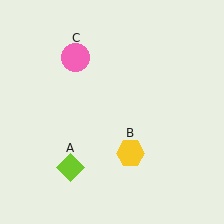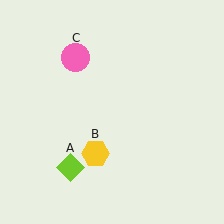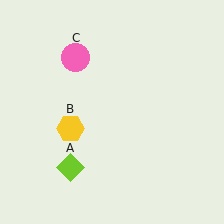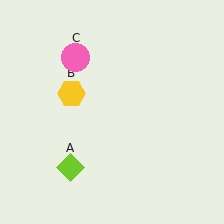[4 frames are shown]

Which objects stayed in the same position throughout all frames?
Lime diamond (object A) and pink circle (object C) remained stationary.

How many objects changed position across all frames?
1 object changed position: yellow hexagon (object B).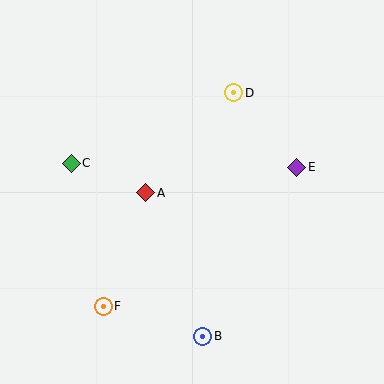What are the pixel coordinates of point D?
Point D is at (234, 93).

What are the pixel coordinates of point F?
Point F is at (103, 306).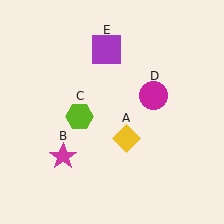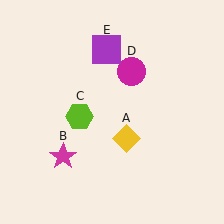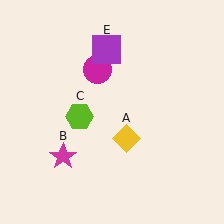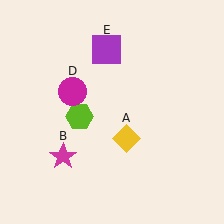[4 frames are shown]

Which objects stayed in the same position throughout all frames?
Yellow diamond (object A) and magenta star (object B) and lime hexagon (object C) and purple square (object E) remained stationary.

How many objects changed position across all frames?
1 object changed position: magenta circle (object D).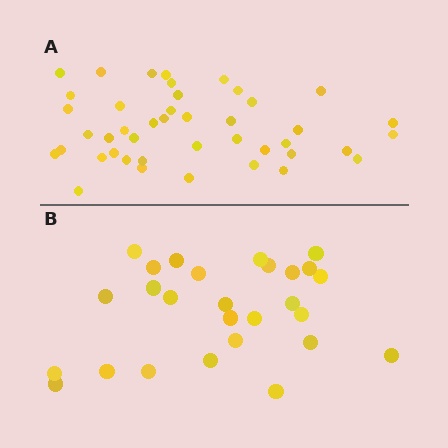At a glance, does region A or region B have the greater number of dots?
Region A (the top region) has more dots.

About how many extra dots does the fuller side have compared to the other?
Region A has approximately 15 more dots than region B.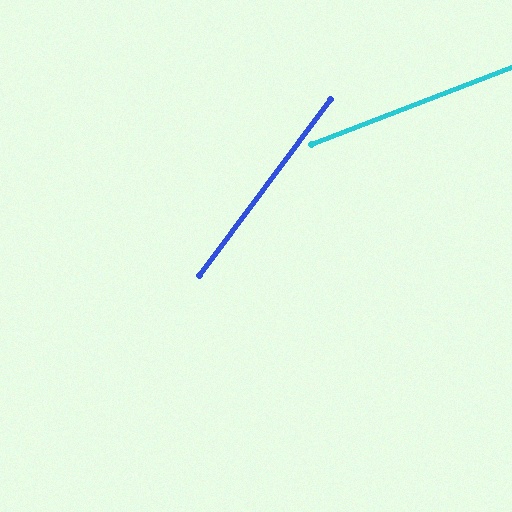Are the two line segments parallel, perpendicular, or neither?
Neither parallel nor perpendicular — they differ by about 32°.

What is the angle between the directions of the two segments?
Approximately 32 degrees.